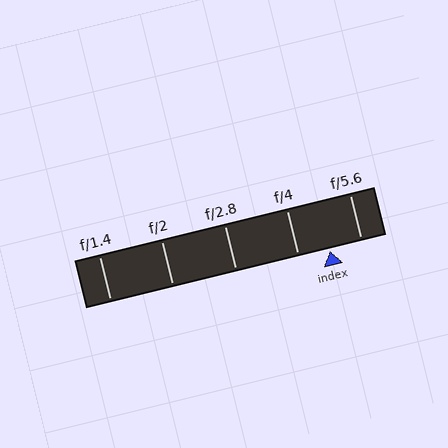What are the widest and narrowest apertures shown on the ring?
The widest aperture shown is f/1.4 and the narrowest is f/5.6.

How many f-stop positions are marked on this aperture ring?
There are 5 f-stop positions marked.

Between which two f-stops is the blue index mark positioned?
The index mark is between f/4 and f/5.6.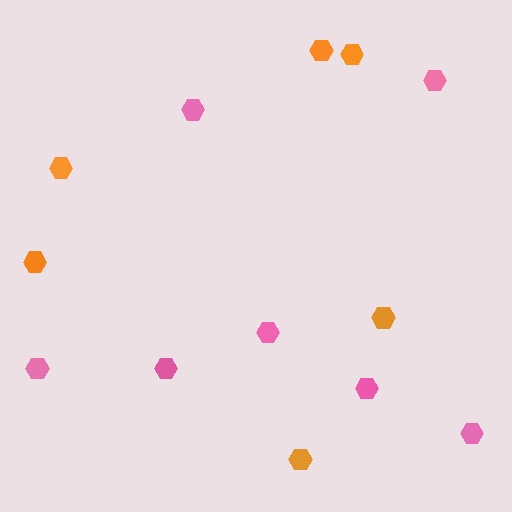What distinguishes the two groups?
There are 2 groups: one group of orange hexagons (6) and one group of pink hexagons (7).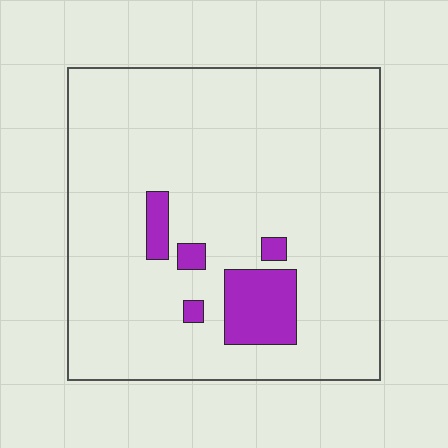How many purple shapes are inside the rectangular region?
5.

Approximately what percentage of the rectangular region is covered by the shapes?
Approximately 10%.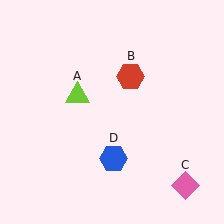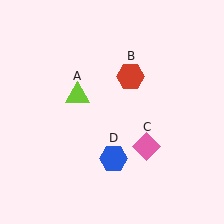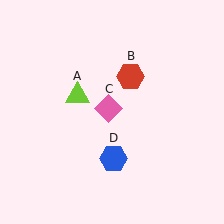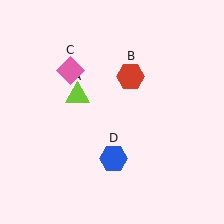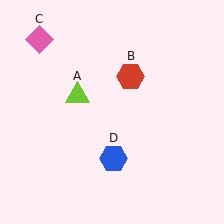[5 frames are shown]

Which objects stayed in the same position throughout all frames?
Lime triangle (object A) and red hexagon (object B) and blue hexagon (object D) remained stationary.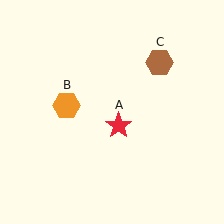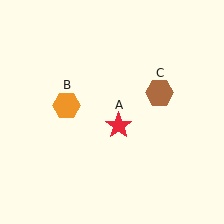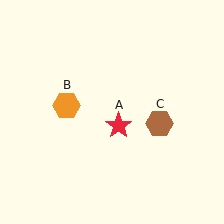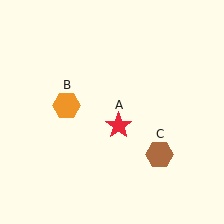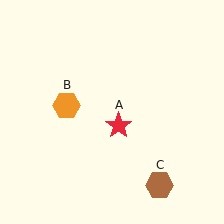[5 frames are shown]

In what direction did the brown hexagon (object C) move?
The brown hexagon (object C) moved down.